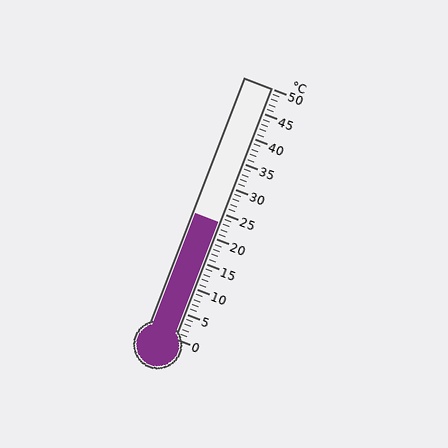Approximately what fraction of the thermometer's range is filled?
The thermometer is filled to approximately 45% of its range.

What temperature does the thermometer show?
The thermometer shows approximately 23°C.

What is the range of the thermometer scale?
The thermometer scale ranges from 0°C to 50°C.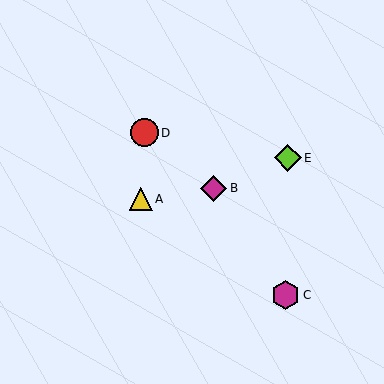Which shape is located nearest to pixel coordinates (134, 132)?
The red circle (labeled D) at (145, 133) is nearest to that location.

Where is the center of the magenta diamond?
The center of the magenta diamond is at (213, 188).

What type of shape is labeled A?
Shape A is a yellow triangle.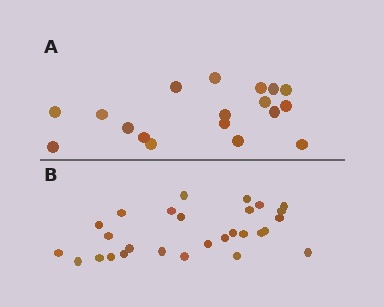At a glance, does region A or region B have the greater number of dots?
Region B (the bottom region) has more dots.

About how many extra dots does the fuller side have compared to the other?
Region B has roughly 10 or so more dots than region A.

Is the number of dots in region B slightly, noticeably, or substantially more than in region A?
Region B has substantially more. The ratio is roughly 1.6 to 1.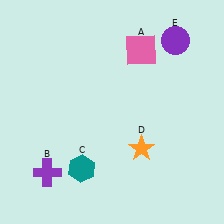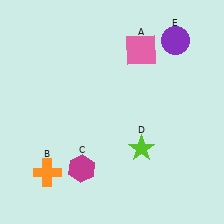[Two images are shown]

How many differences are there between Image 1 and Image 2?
There are 3 differences between the two images.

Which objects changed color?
B changed from purple to orange. C changed from teal to magenta. D changed from orange to lime.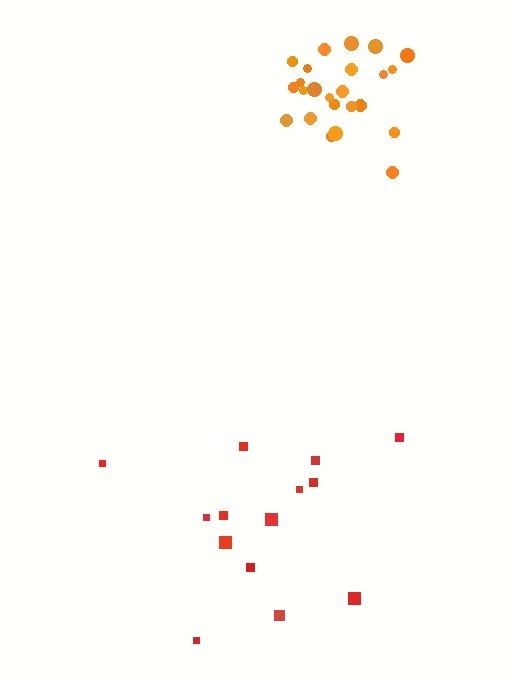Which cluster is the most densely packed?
Orange.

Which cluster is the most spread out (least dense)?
Red.